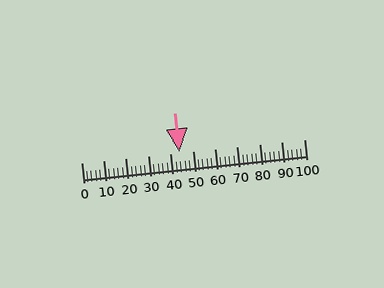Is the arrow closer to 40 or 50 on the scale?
The arrow is closer to 40.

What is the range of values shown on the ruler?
The ruler shows values from 0 to 100.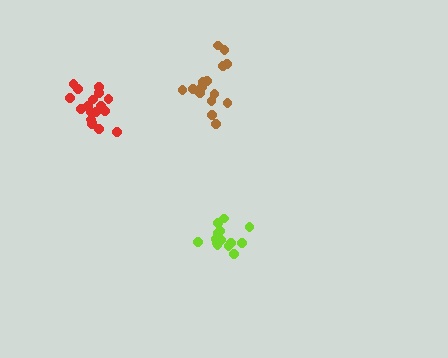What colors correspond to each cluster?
The clusters are colored: brown, lime, red.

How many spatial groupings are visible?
There are 3 spatial groupings.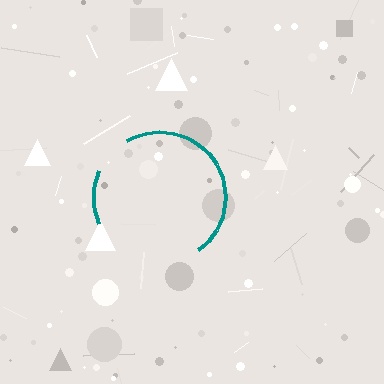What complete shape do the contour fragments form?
The contour fragments form a circle.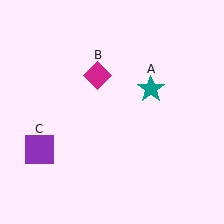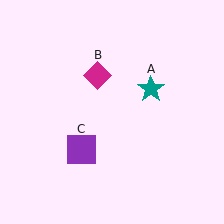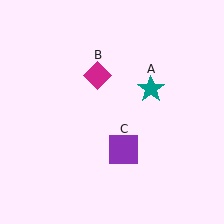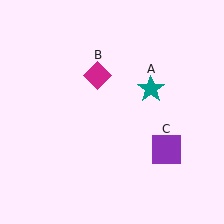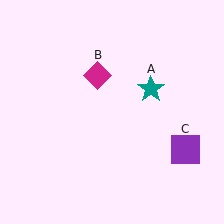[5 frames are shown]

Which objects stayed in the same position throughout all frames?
Teal star (object A) and magenta diamond (object B) remained stationary.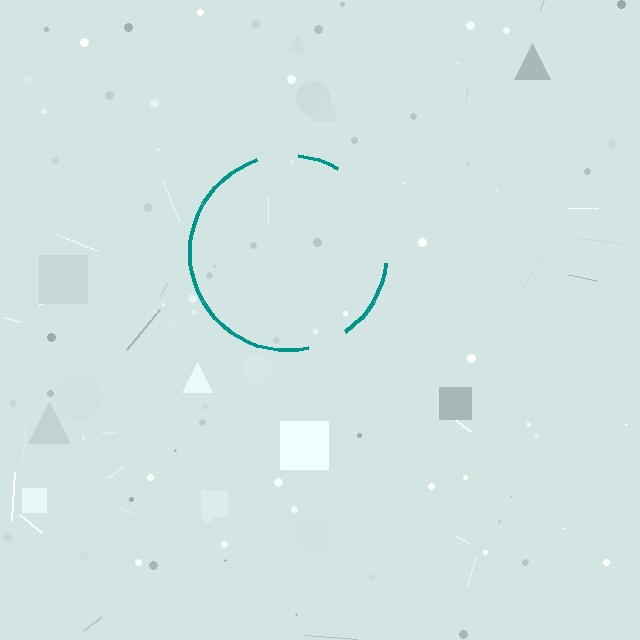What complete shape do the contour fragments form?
The contour fragments form a circle.